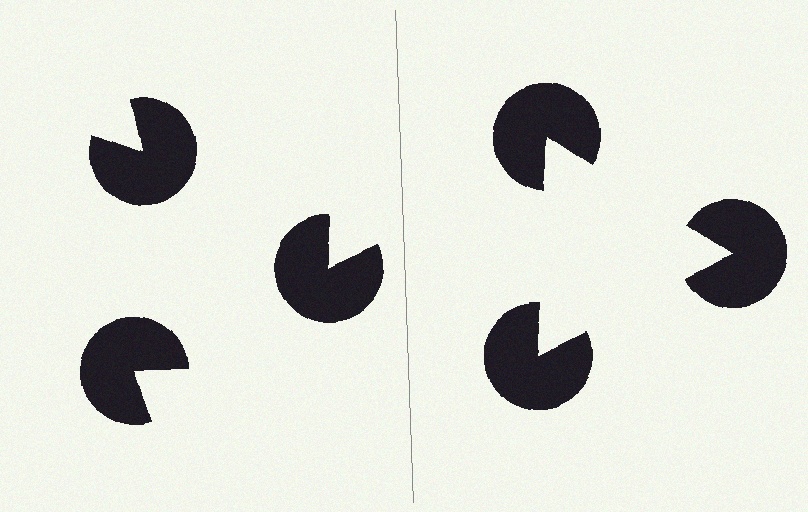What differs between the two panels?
The pac-man discs are positioned identically on both sides; only the wedge orientations differ. On the right they align to a triangle; on the left they are misaligned.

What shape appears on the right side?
An illusory triangle.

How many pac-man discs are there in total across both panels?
6 — 3 on each side.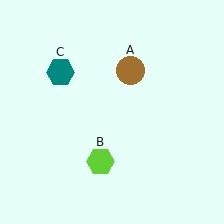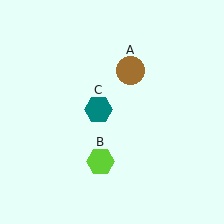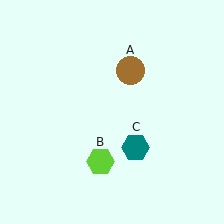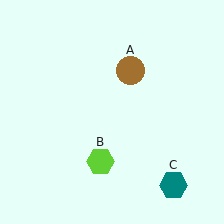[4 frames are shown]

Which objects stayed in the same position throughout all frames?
Brown circle (object A) and lime hexagon (object B) remained stationary.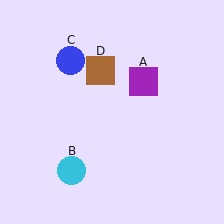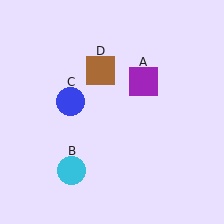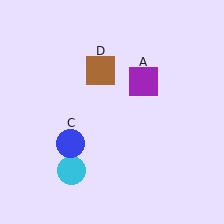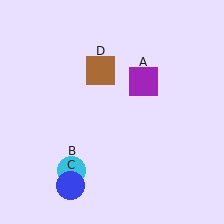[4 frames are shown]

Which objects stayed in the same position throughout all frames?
Purple square (object A) and cyan circle (object B) and brown square (object D) remained stationary.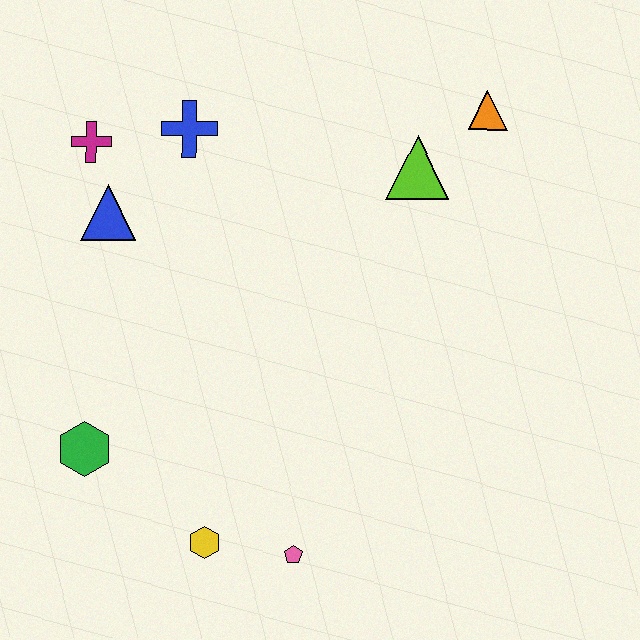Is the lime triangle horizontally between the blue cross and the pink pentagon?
No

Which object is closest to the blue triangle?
The magenta cross is closest to the blue triangle.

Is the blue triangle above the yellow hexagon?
Yes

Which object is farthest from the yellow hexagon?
The orange triangle is farthest from the yellow hexagon.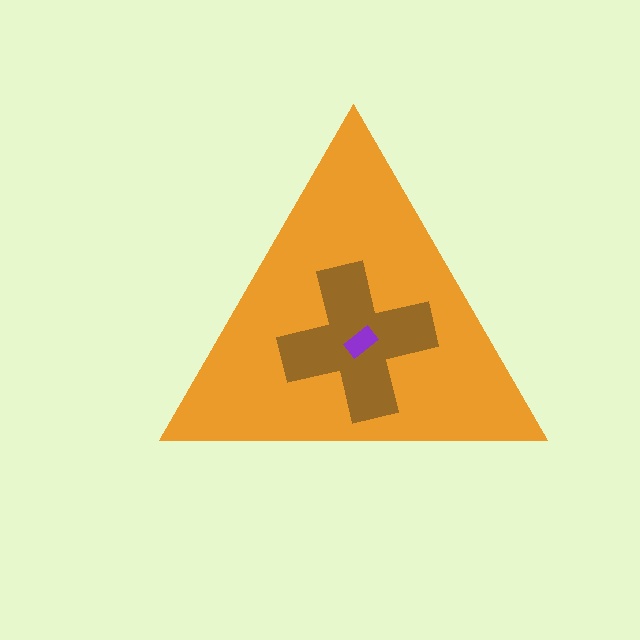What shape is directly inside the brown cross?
The purple rectangle.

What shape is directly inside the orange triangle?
The brown cross.